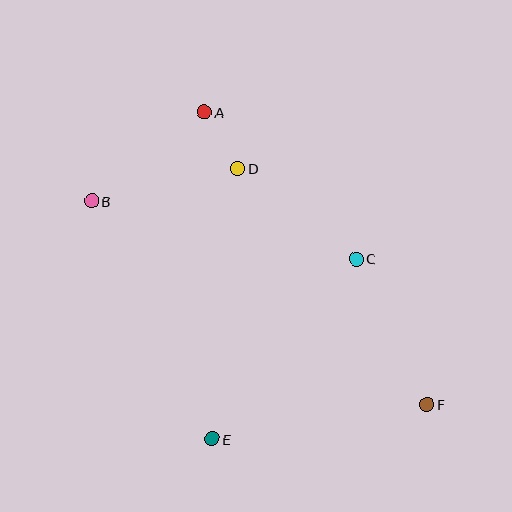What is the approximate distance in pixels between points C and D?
The distance between C and D is approximately 149 pixels.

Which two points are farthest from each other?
Points B and F are farthest from each other.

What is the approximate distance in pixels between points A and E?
The distance between A and E is approximately 327 pixels.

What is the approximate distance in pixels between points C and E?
The distance between C and E is approximately 231 pixels.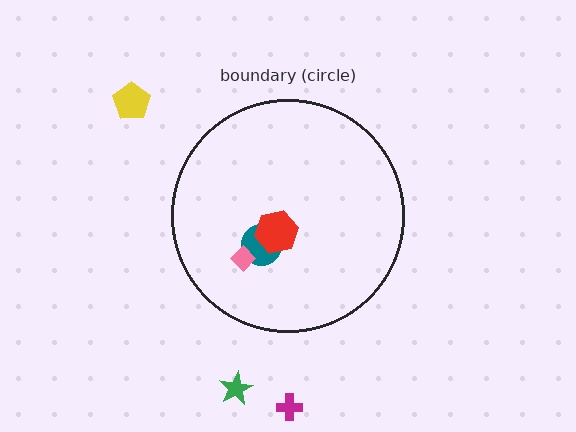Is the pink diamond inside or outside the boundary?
Inside.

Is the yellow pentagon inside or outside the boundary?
Outside.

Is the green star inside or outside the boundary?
Outside.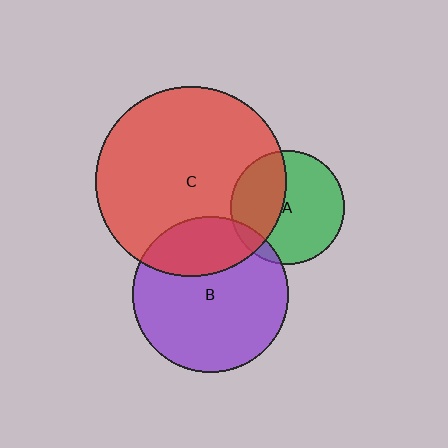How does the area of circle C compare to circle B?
Approximately 1.5 times.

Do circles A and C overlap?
Yes.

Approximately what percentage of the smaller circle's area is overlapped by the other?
Approximately 40%.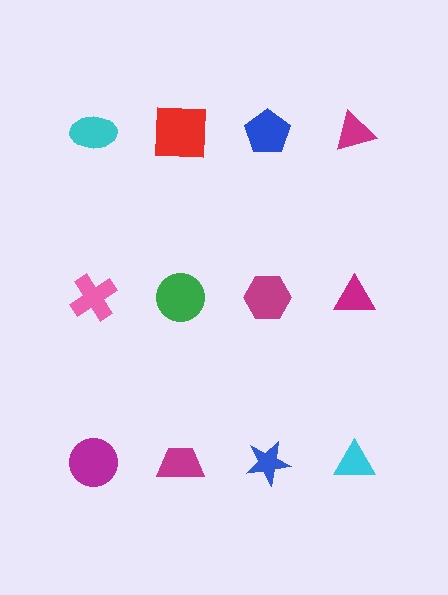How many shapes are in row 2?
4 shapes.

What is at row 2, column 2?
A green circle.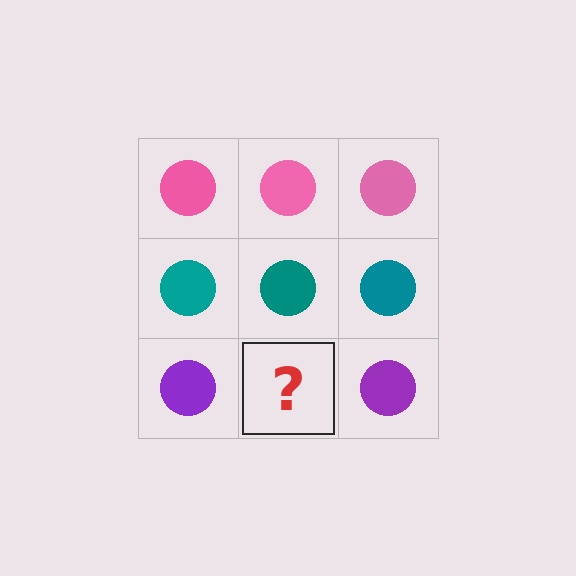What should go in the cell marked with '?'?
The missing cell should contain a purple circle.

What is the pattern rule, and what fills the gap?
The rule is that each row has a consistent color. The gap should be filled with a purple circle.